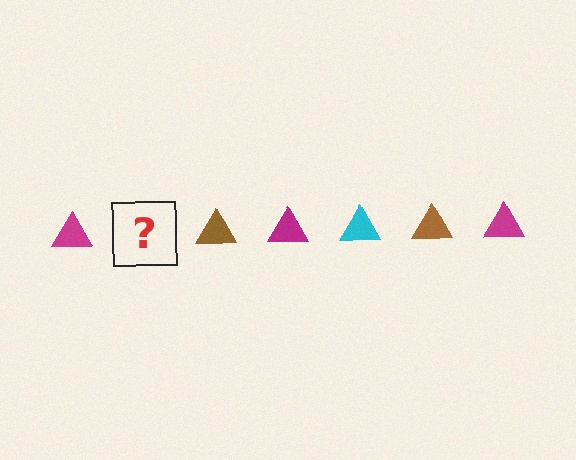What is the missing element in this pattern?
The missing element is a cyan triangle.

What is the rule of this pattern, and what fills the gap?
The rule is that the pattern cycles through magenta, cyan, brown triangles. The gap should be filled with a cyan triangle.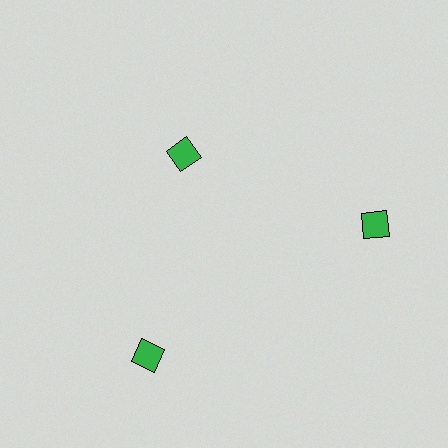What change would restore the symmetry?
The symmetry would be restored by moving it outward, back onto the ring so that all 3 diamonds sit at equal angles and equal distance from the center.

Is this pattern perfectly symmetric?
No. The 3 green diamonds are arranged in a ring, but one element near the 11 o'clock position is pulled inward toward the center, breaking the 3-fold rotational symmetry.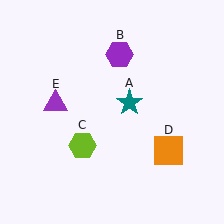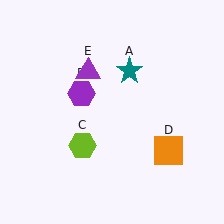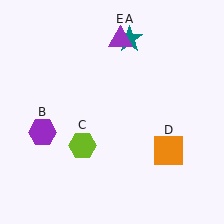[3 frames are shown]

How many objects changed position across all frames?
3 objects changed position: teal star (object A), purple hexagon (object B), purple triangle (object E).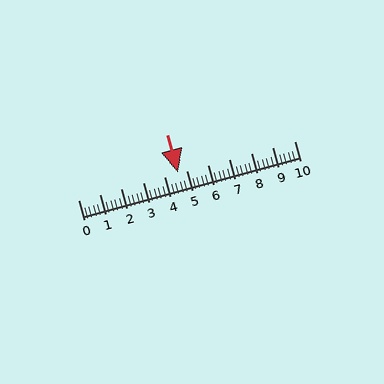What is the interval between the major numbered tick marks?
The major tick marks are spaced 1 units apart.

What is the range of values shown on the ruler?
The ruler shows values from 0 to 10.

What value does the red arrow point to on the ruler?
The red arrow points to approximately 4.6.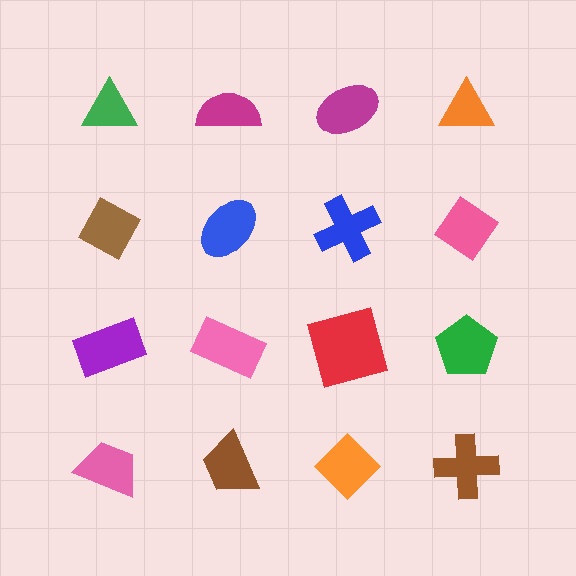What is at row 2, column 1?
A brown diamond.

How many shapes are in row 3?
4 shapes.